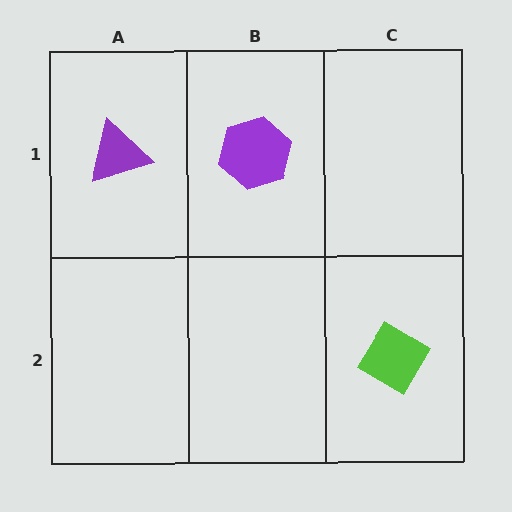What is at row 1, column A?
A purple triangle.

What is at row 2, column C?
A lime diamond.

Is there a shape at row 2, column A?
No, that cell is empty.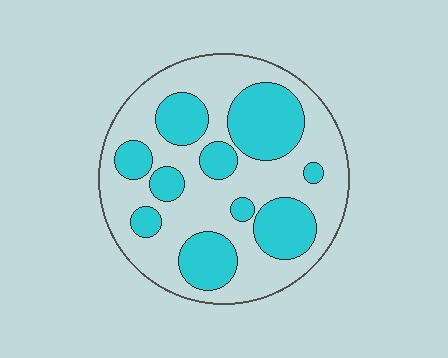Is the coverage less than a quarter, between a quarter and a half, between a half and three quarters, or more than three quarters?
Between a quarter and a half.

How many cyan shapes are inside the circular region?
10.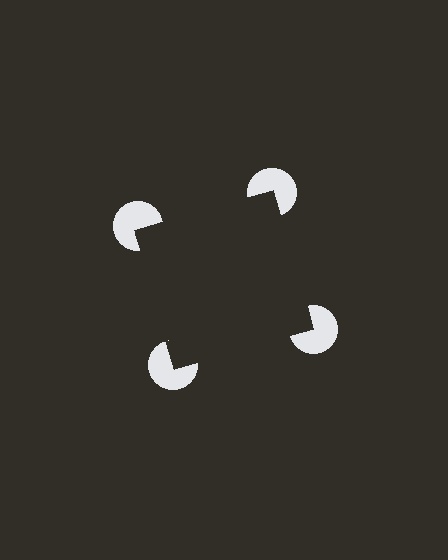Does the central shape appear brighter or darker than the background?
It typically appears slightly darker than the background, even though no actual brightness change is drawn.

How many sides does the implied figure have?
4 sides.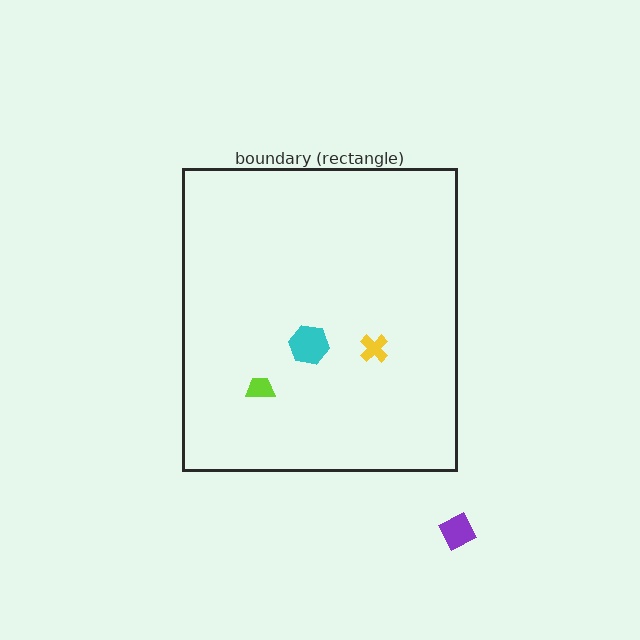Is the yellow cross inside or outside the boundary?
Inside.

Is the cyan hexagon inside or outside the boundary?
Inside.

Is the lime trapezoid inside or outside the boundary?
Inside.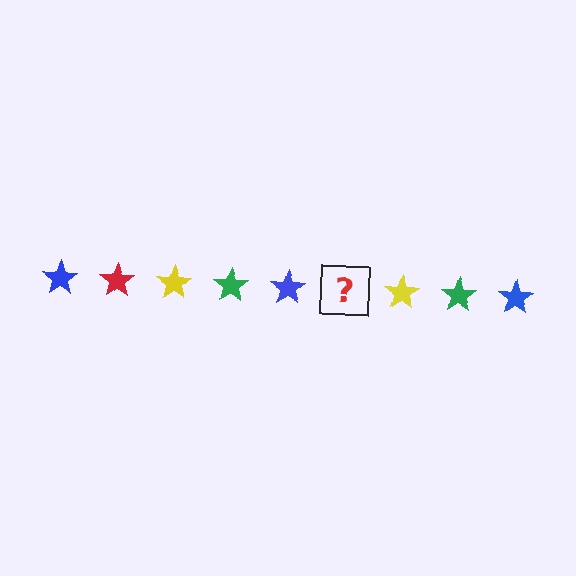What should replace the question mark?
The question mark should be replaced with a red star.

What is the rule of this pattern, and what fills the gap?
The rule is that the pattern cycles through blue, red, yellow, green stars. The gap should be filled with a red star.